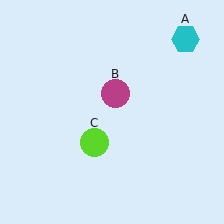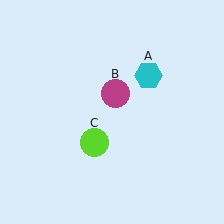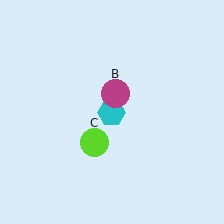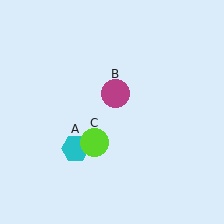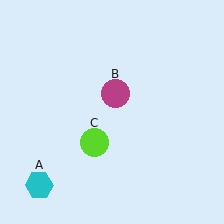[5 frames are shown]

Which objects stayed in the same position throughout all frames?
Magenta circle (object B) and lime circle (object C) remained stationary.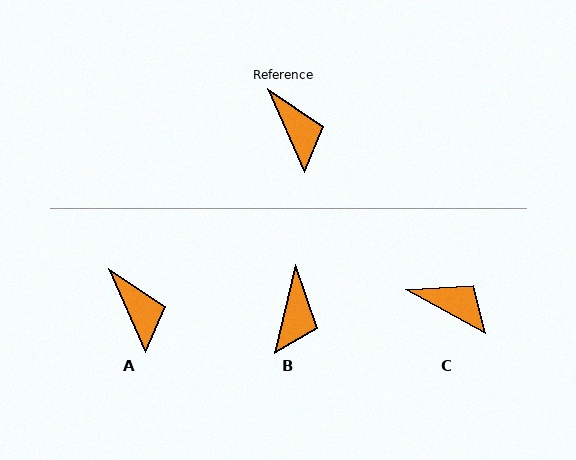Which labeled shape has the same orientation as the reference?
A.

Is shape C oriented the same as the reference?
No, it is off by about 37 degrees.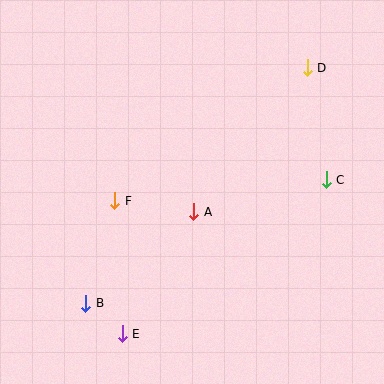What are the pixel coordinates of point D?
Point D is at (307, 68).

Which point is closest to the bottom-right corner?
Point C is closest to the bottom-right corner.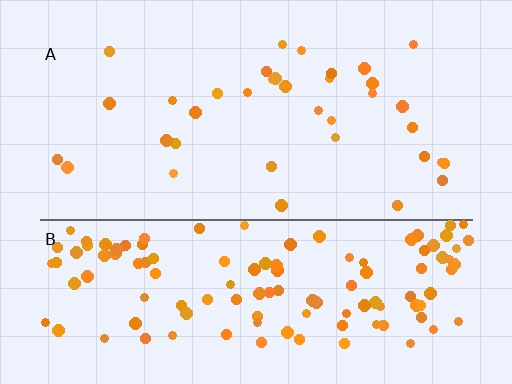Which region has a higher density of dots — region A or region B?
B (the bottom).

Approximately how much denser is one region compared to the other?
Approximately 3.7× — region B over region A.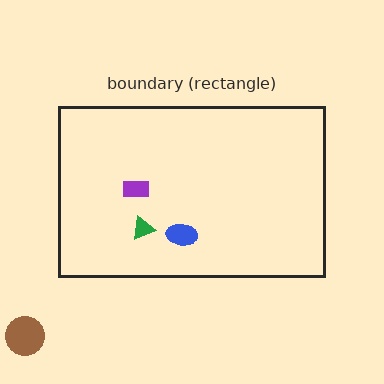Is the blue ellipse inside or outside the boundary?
Inside.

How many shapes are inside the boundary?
3 inside, 1 outside.